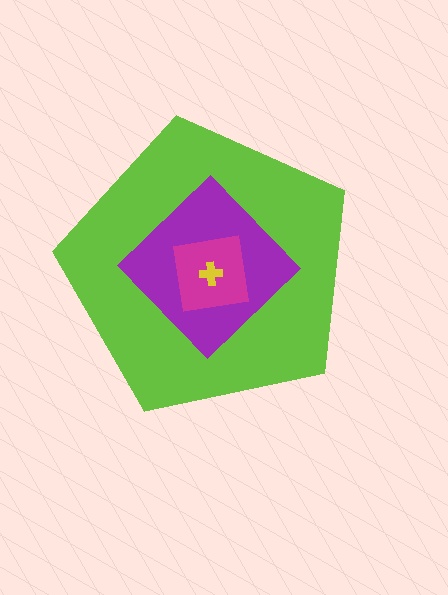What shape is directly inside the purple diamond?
The magenta square.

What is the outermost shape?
The lime pentagon.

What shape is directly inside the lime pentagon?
The purple diamond.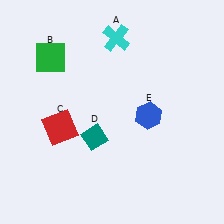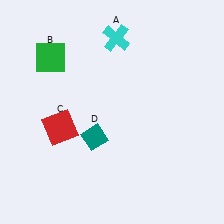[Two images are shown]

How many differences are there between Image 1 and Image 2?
There is 1 difference between the two images.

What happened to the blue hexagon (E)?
The blue hexagon (E) was removed in Image 2. It was in the bottom-right area of Image 1.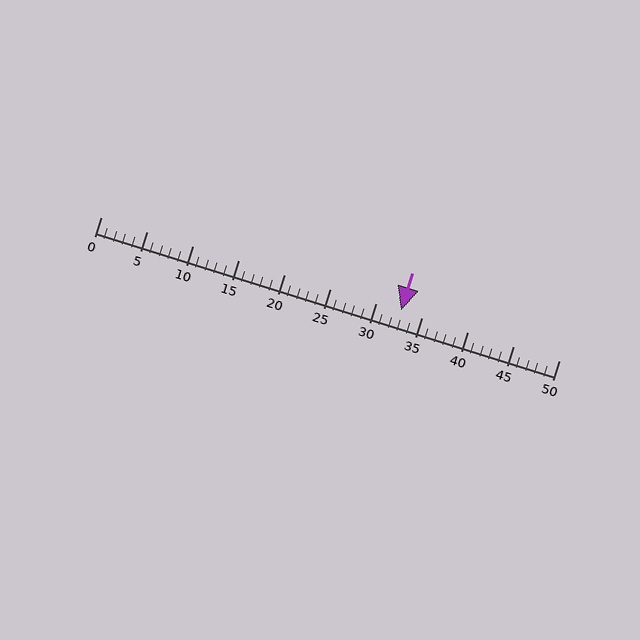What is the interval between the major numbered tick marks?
The major tick marks are spaced 5 units apart.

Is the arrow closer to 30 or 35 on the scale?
The arrow is closer to 35.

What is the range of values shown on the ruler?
The ruler shows values from 0 to 50.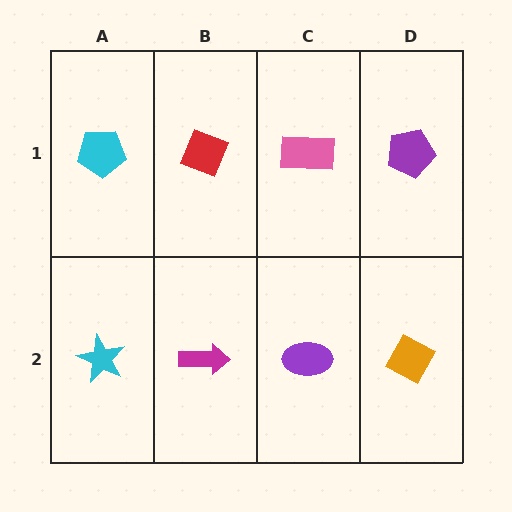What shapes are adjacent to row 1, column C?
A purple ellipse (row 2, column C), a red diamond (row 1, column B), a purple pentagon (row 1, column D).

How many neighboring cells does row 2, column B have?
3.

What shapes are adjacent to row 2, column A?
A cyan pentagon (row 1, column A), a magenta arrow (row 2, column B).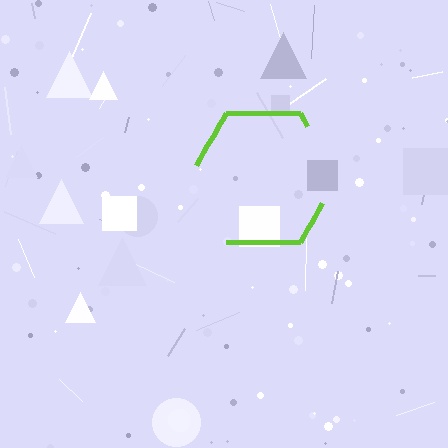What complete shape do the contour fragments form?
The contour fragments form a hexagon.